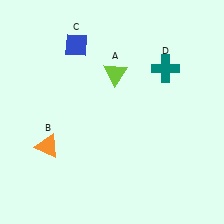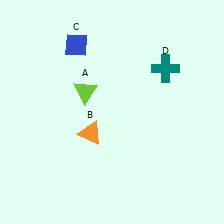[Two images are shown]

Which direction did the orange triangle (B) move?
The orange triangle (B) moved right.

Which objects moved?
The objects that moved are: the lime triangle (A), the orange triangle (B).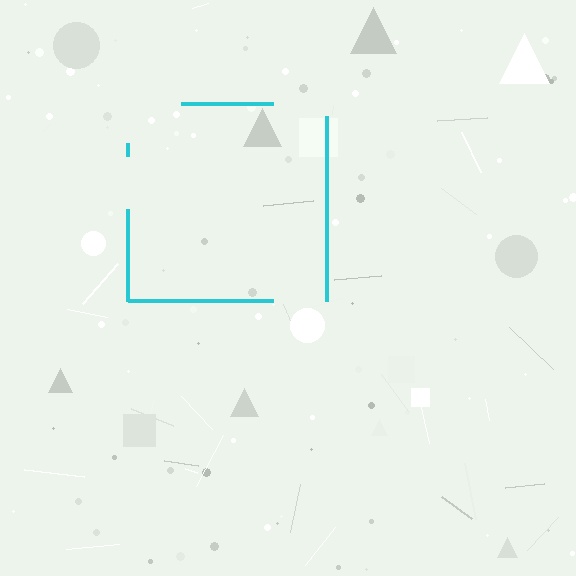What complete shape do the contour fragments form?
The contour fragments form a square.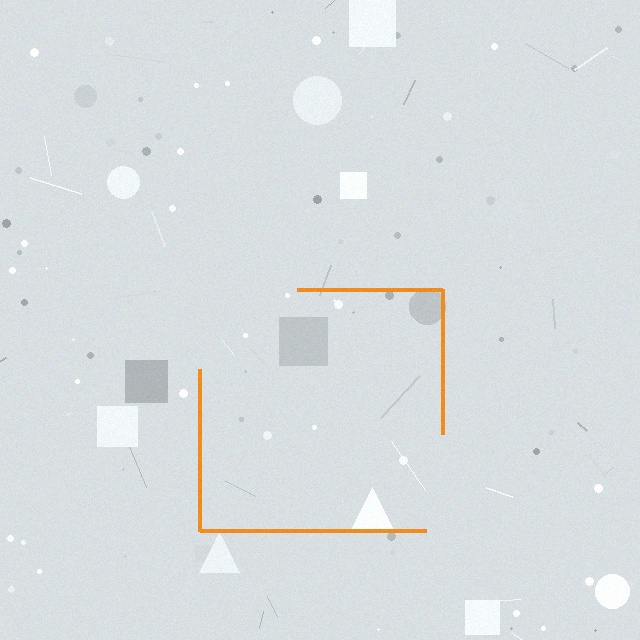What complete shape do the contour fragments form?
The contour fragments form a square.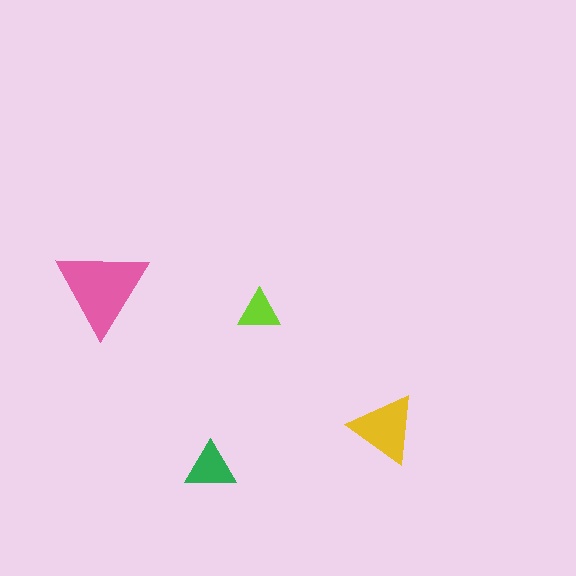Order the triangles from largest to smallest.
the pink one, the yellow one, the green one, the lime one.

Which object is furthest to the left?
The pink triangle is leftmost.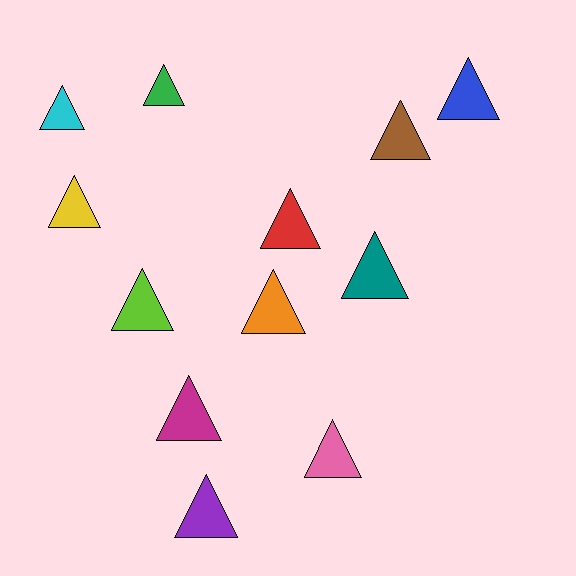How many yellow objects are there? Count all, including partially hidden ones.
There is 1 yellow object.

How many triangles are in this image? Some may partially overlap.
There are 12 triangles.